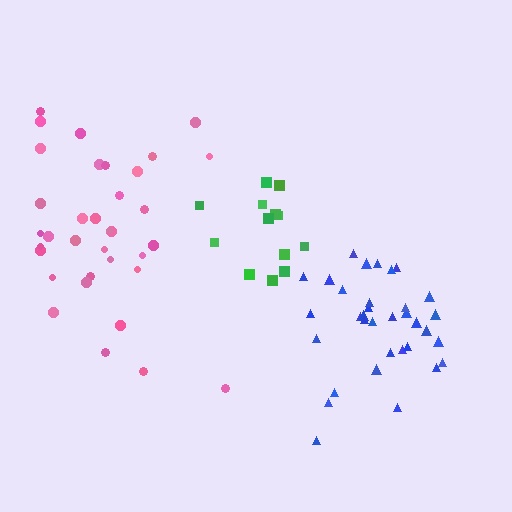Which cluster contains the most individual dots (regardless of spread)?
Pink (35).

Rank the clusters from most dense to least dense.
blue, green, pink.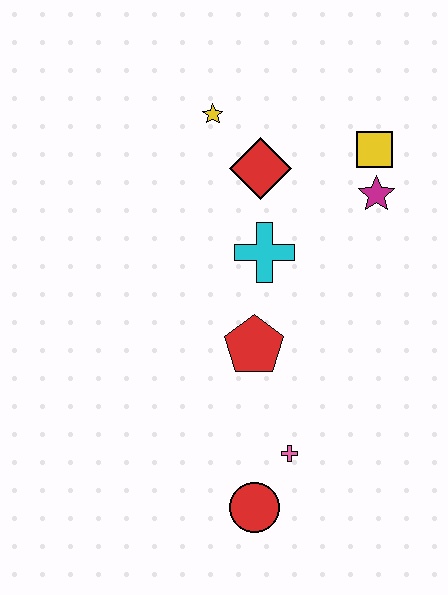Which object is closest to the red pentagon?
The cyan cross is closest to the red pentagon.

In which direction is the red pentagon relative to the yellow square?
The red pentagon is below the yellow square.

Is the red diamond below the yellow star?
Yes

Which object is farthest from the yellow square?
The red circle is farthest from the yellow square.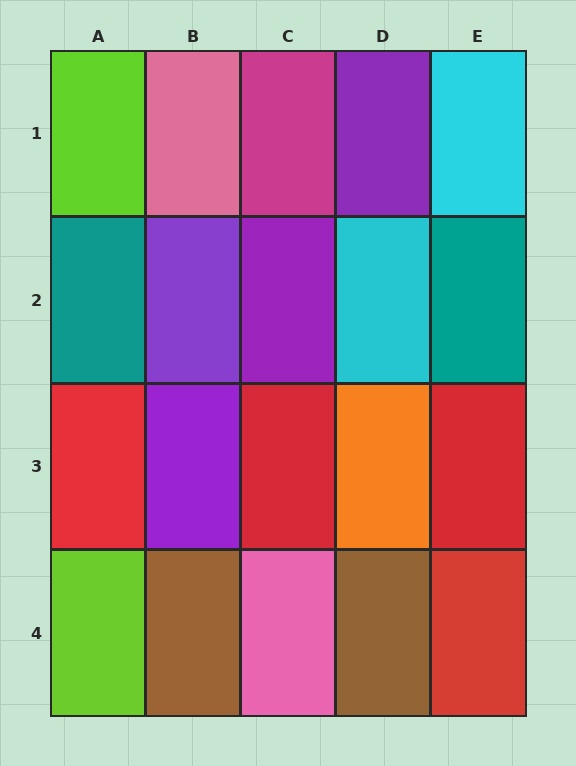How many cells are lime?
2 cells are lime.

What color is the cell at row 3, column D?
Orange.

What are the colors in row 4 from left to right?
Lime, brown, pink, brown, red.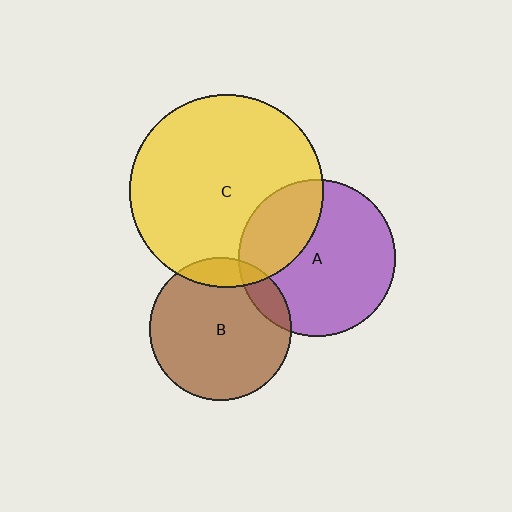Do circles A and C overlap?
Yes.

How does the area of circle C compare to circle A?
Approximately 1.5 times.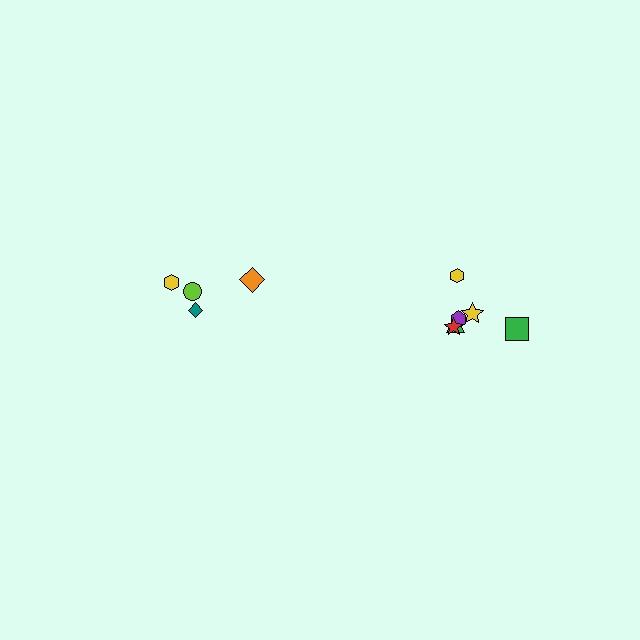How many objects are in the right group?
There are 6 objects.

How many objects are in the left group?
There are 4 objects.